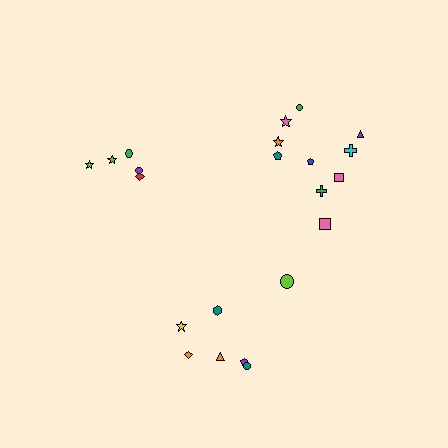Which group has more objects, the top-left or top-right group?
The top-right group.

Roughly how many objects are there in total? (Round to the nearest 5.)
Roughly 20 objects in total.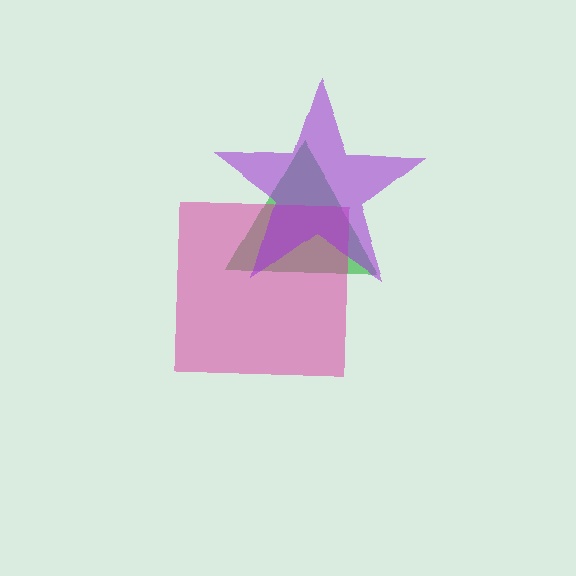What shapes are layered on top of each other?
The layered shapes are: a green triangle, a magenta square, a purple star.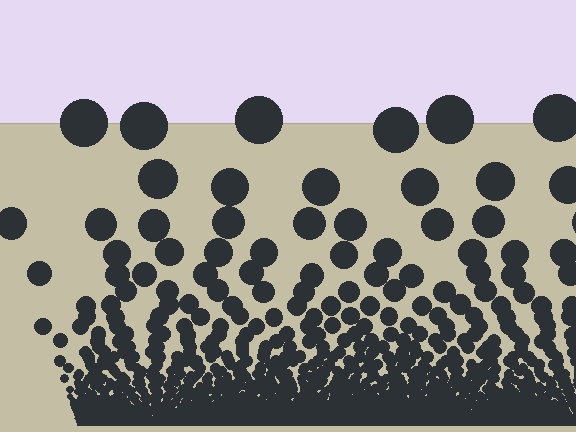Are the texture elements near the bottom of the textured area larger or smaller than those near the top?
Smaller. The gradient is inverted — elements near the bottom are smaller and denser.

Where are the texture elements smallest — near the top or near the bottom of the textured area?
Near the bottom.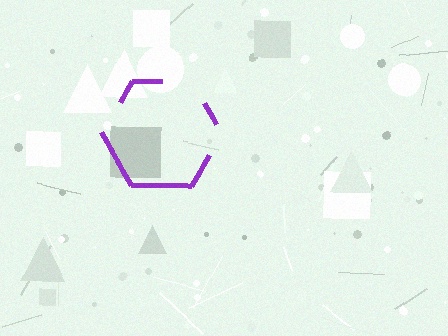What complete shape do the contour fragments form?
The contour fragments form a hexagon.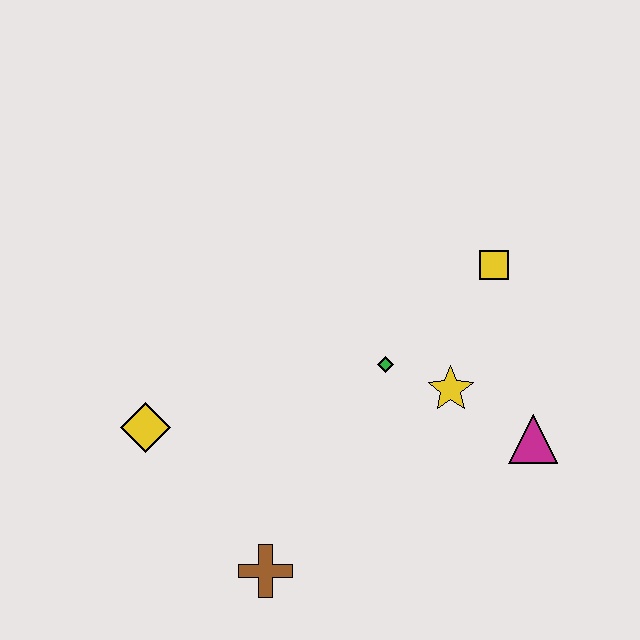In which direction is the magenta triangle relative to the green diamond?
The magenta triangle is to the right of the green diamond.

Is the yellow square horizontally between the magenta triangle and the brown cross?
Yes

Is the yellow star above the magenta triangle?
Yes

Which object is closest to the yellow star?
The green diamond is closest to the yellow star.